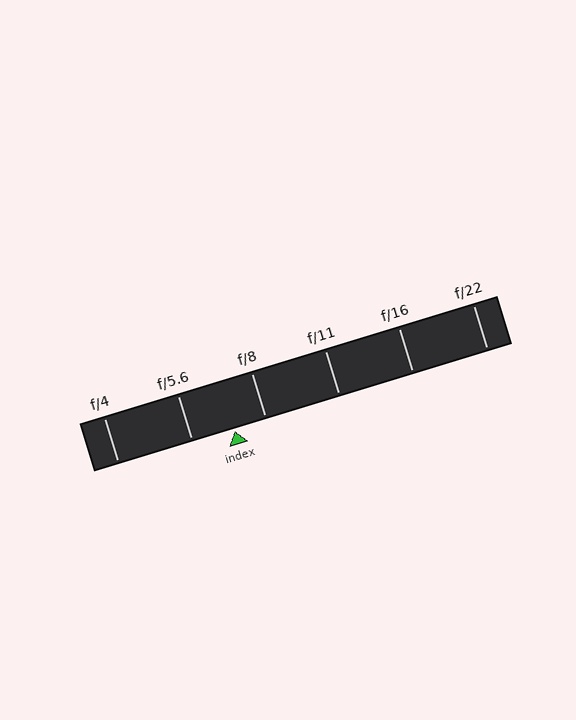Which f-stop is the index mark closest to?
The index mark is closest to f/8.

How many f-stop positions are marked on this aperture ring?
There are 6 f-stop positions marked.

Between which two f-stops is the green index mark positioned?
The index mark is between f/5.6 and f/8.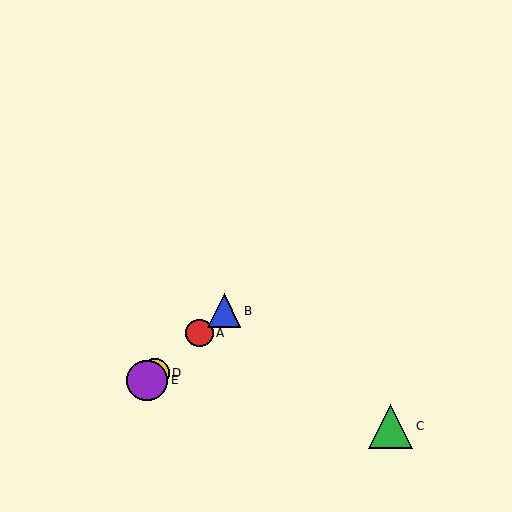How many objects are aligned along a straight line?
4 objects (A, B, D, E) are aligned along a straight line.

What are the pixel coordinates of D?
Object D is at (155, 373).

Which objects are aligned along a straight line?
Objects A, B, D, E are aligned along a straight line.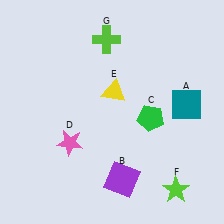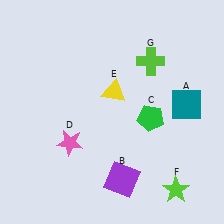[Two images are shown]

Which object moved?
The lime cross (G) moved right.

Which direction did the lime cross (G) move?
The lime cross (G) moved right.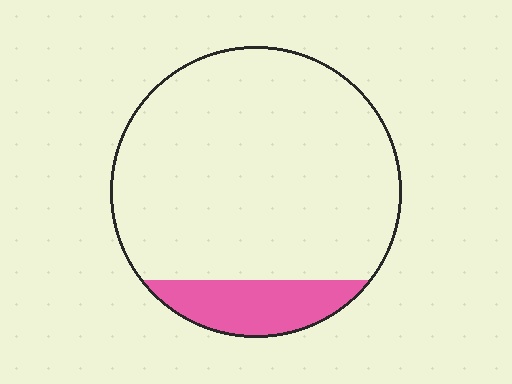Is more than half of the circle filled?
No.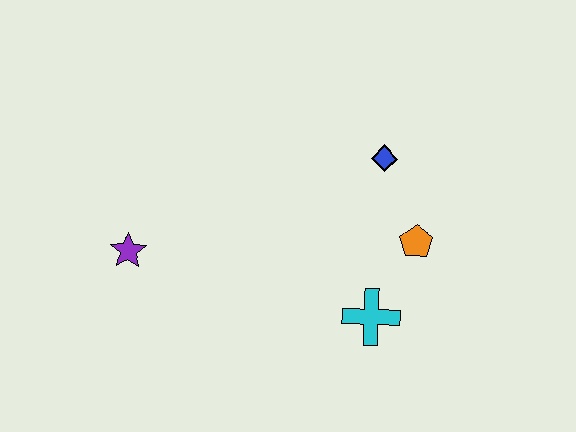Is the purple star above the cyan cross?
Yes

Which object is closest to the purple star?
The cyan cross is closest to the purple star.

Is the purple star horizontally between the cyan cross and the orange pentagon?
No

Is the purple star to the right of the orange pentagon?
No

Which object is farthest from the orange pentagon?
The purple star is farthest from the orange pentagon.